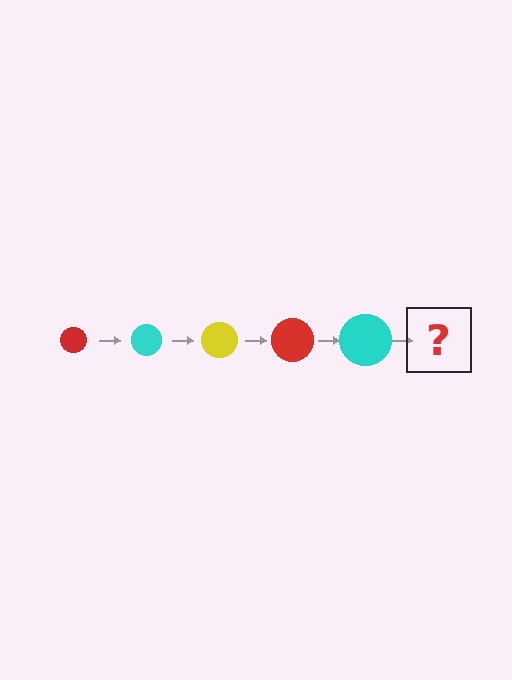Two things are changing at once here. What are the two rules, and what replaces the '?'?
The two rules are that the circle grows larger each step and the color cycles through red, cyan, and yellow. The '?' should be a yellow circle, larger than the previous one.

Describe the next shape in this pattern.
It should be a yellow circle, larger than the previous one.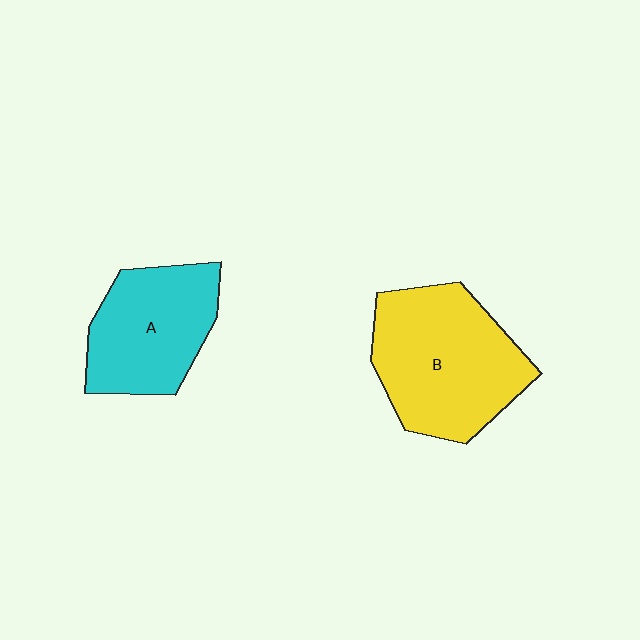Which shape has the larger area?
Shape B (yellow).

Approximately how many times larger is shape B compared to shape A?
Approximately 1.3 times.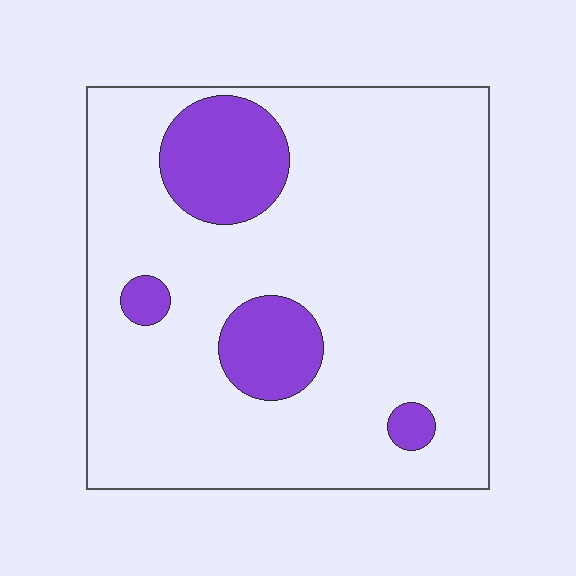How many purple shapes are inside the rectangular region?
4.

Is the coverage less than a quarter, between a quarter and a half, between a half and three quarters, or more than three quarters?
Less than a quarter.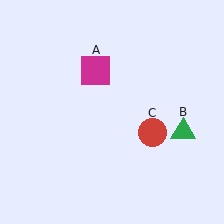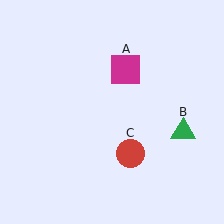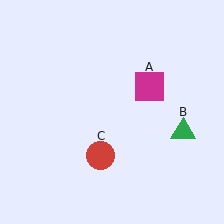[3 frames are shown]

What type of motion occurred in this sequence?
The magenta square (object A), red circle (object C) rotated clockwise around the center of the scene.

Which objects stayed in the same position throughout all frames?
Green triangle (object B) remained stationary.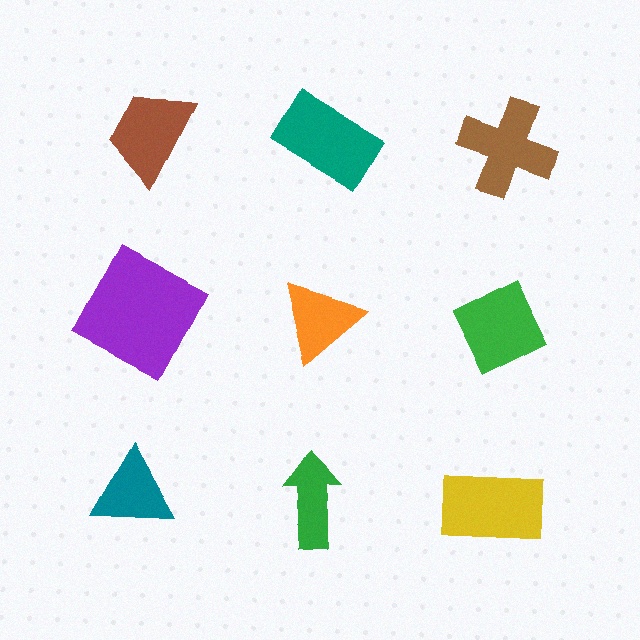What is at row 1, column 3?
A brown cross.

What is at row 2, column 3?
A green diamond.